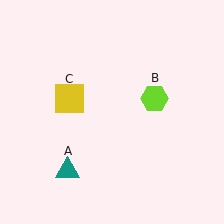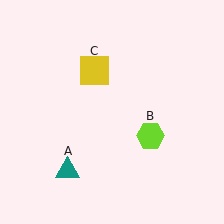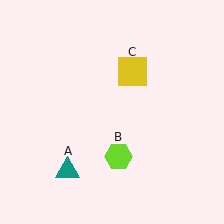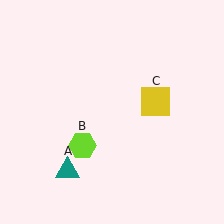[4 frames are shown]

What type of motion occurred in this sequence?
The lime hexagon (object B), yellow square (object C) rotated clockwise around the center of the scene.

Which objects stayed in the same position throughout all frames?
Teal triangle (object A) remained stationary.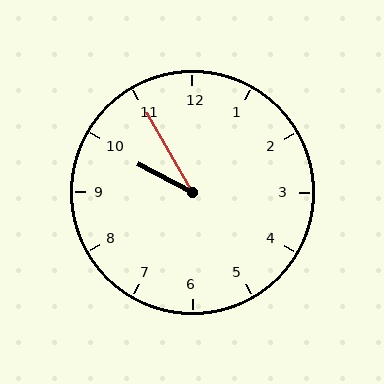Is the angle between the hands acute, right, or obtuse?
It is acute.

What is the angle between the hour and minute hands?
Approximately 32 degrees.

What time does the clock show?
9:55.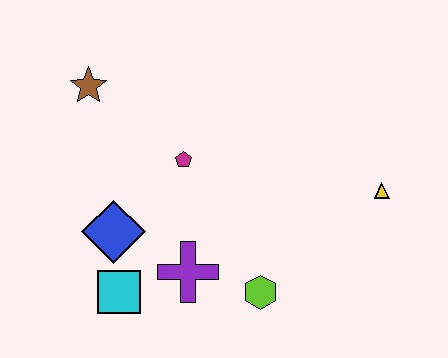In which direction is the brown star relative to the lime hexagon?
The brown star is above the lime hexagon.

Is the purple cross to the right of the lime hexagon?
No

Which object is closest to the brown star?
The magenta pentagon is closest to the brown star.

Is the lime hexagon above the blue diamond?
No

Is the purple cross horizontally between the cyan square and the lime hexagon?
Yes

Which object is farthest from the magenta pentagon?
The yellow triangle is farthest from the magenta pentagon.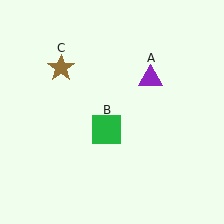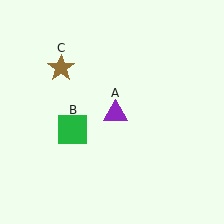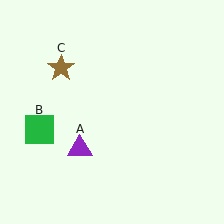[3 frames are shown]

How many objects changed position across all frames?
2 objects changed position: purple triangle (object A), green square (object B).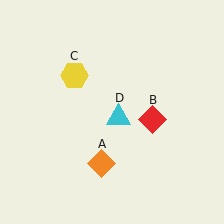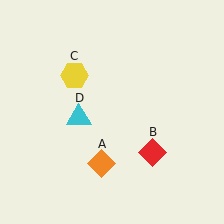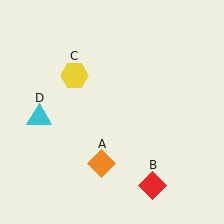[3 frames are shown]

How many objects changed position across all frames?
2 objects changed position: red diamond (object B), cyan triangle (object D).